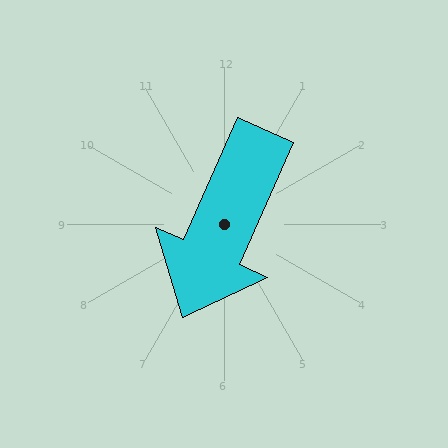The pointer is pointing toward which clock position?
Roughly 7 o'clock.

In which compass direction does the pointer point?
Southwest.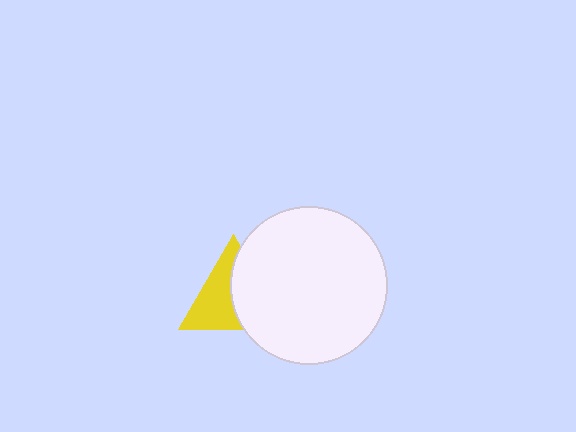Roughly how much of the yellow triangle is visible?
About half of it is visible (roughly 51%).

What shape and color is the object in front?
The object in front is a white circle.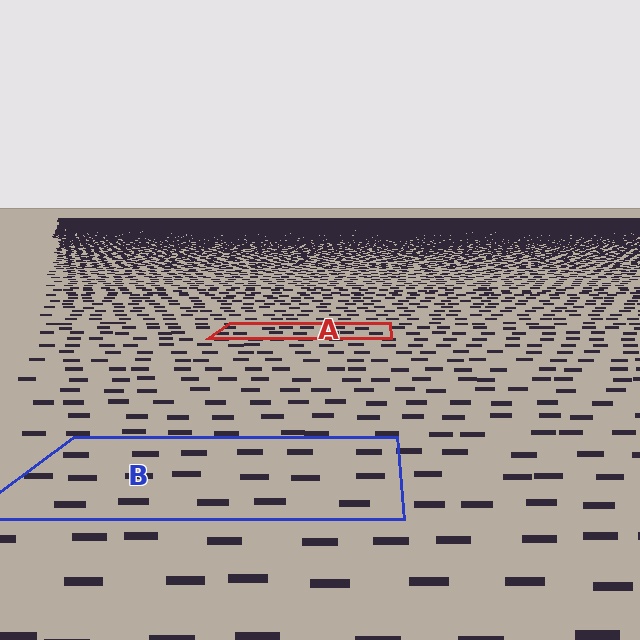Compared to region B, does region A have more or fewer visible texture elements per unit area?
Region A has more texture elements per unit area — they are packed more densely because it is farther away.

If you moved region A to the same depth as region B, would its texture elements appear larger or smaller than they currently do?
They would appear larger. At a closer depth, the same texture elements are projected at a bigger on-screen size.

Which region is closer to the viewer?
Region B is closer. The texture elements there are larger and more spread out.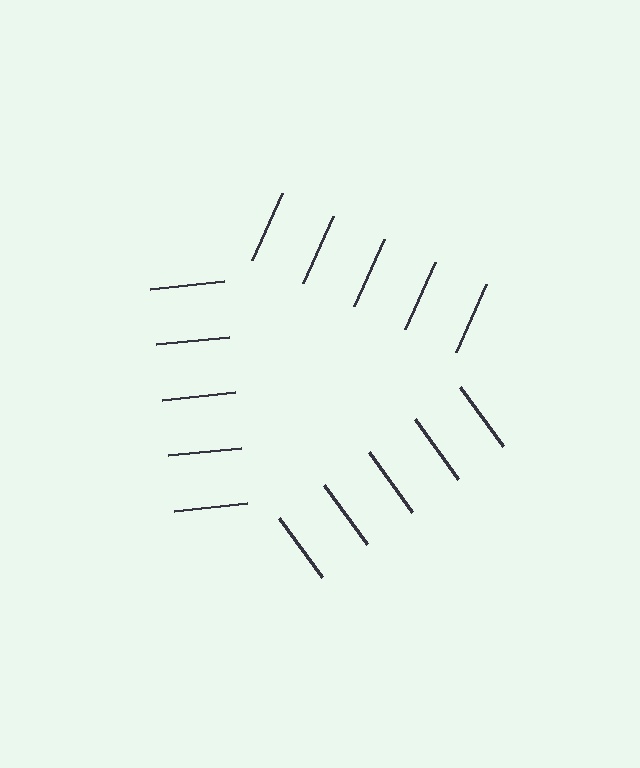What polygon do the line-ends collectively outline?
An illusory triangle — the line segments terminate on its edges but no continuous stroke is drawn.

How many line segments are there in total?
15 — 5 along each of the 3 edges.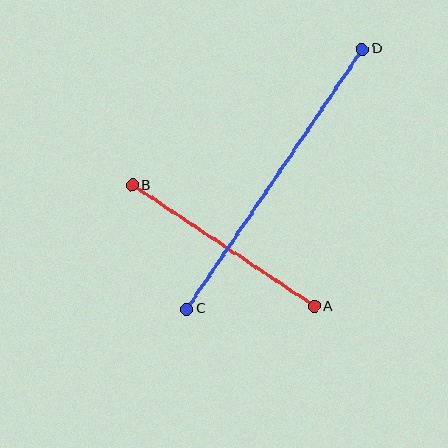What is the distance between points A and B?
The distance is approximately 219 pixels.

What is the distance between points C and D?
The distance is approximately 314 pixels.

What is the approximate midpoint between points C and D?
The midpoint is at approximately (275, 179) pixels.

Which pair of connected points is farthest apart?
Points C and D are farthest apart.